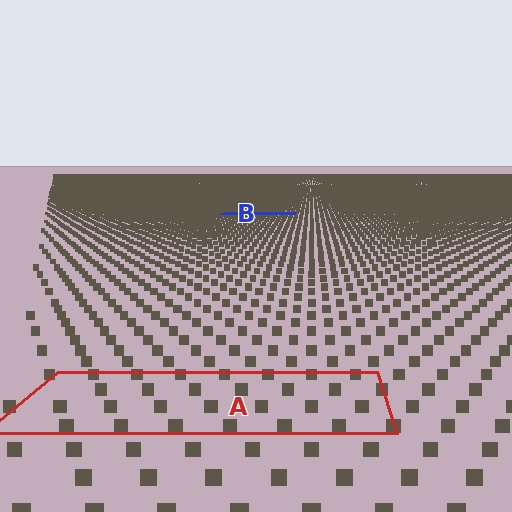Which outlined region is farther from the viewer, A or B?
Region B is farther from the viewer — the texture elements inside it appear smaller and more densely packed.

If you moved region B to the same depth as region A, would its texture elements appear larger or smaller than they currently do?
They would appear larger. At a closer depth, the same texture elements are projected at a bigger on-screen size.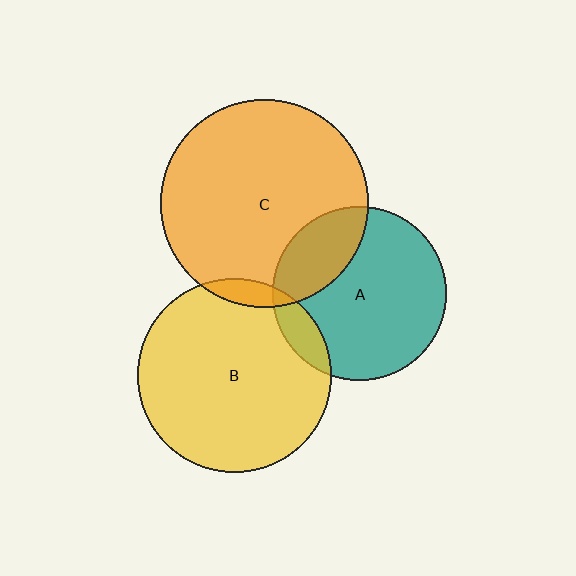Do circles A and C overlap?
Yes.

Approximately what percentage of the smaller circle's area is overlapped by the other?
Approximately 25%.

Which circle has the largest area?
Circle C (orange).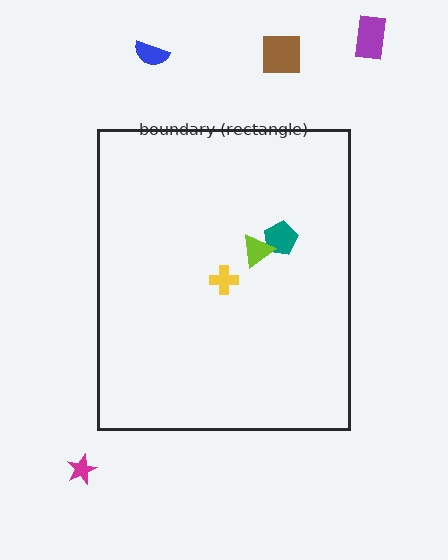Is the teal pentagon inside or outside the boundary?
Inside.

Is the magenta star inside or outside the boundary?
Outside.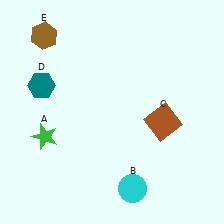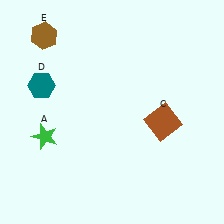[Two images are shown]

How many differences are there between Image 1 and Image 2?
There is 1 difference between the two images.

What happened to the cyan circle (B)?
The cyan circle (B) was removed in Image 2. It was in the bottom-right area of Image 1.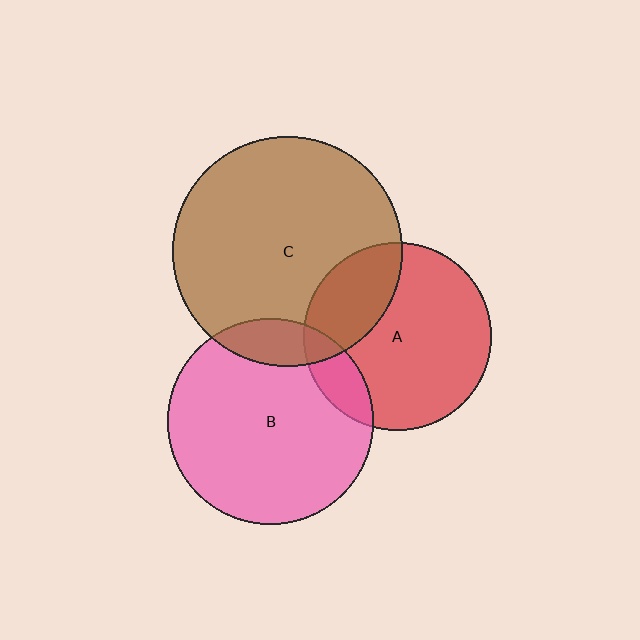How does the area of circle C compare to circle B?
Approximately 1.3 times.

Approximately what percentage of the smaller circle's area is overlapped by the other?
Approximately 15%.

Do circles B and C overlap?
Yes.